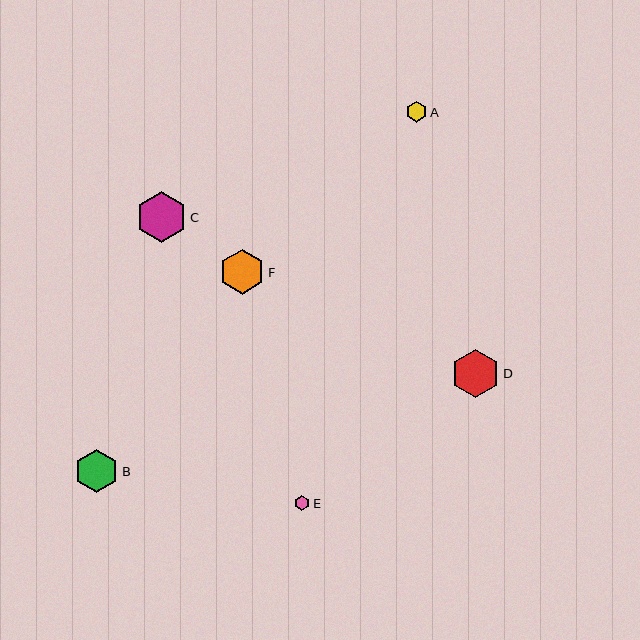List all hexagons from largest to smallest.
From largest to smallest: C, D, F, B, A, E.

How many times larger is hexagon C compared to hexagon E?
Hexagon C is approximately 3.3 times the size of hexagon E.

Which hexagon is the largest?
Hexagon C is the largest with a size of approximately 50 pixels.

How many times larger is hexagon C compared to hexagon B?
Hexagon C is approximately 1.1 times the size of hexagon B.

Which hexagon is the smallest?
Hexagon E is the smallest with a size of approximately 15 pixels.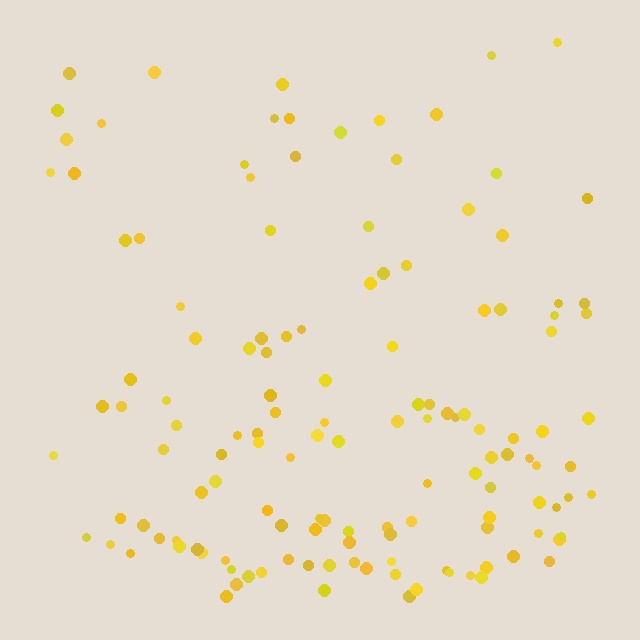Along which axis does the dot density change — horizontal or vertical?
Vertical.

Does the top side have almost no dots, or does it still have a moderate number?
Still a moderate number, just noticeably fewer than the bottom.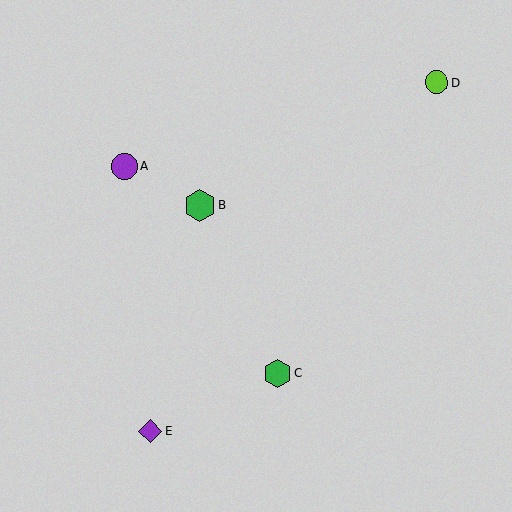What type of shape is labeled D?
Shape D is a lime circle.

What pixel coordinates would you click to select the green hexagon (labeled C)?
Click at (277, 373) to select the green hexagon C.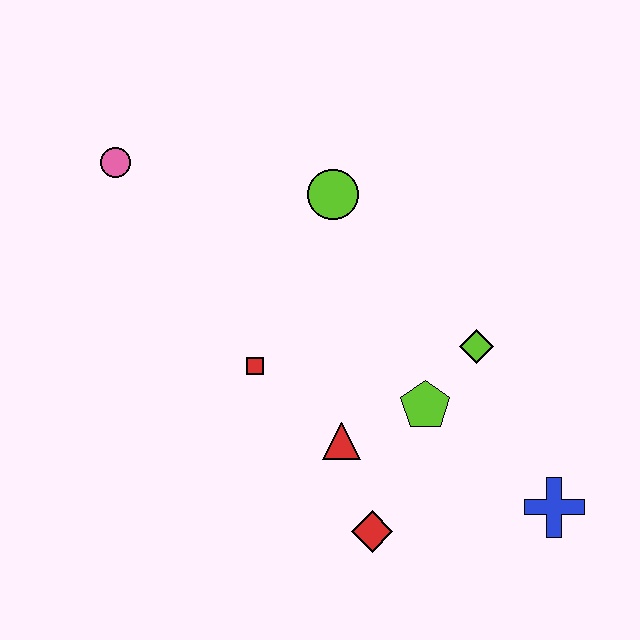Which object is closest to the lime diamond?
The lime pentagon is closest to the lime diamond.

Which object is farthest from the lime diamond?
The pink circle is farthest from the lime diamond.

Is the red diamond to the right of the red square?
Yes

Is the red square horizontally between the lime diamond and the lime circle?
No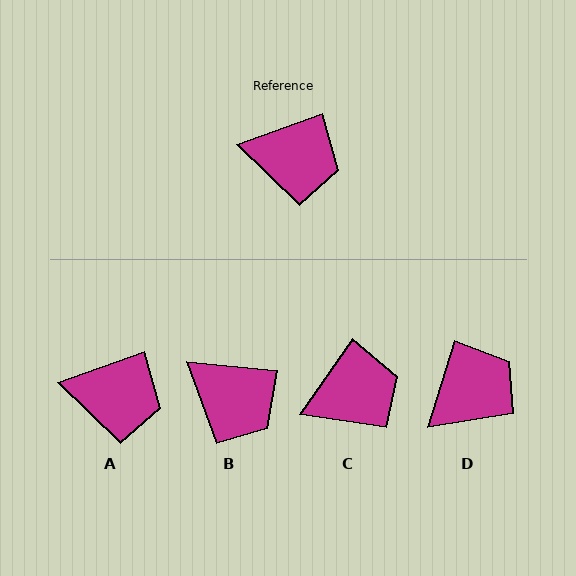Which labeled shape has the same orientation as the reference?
A.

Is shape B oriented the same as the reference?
No, it is off by about 26 degrees.